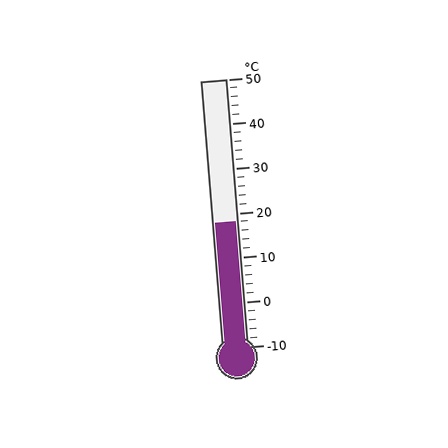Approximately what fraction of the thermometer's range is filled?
The thermometer is filled to approximately 45% of its range.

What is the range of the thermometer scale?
The thermometer scale ranges from -10°C to 50°C.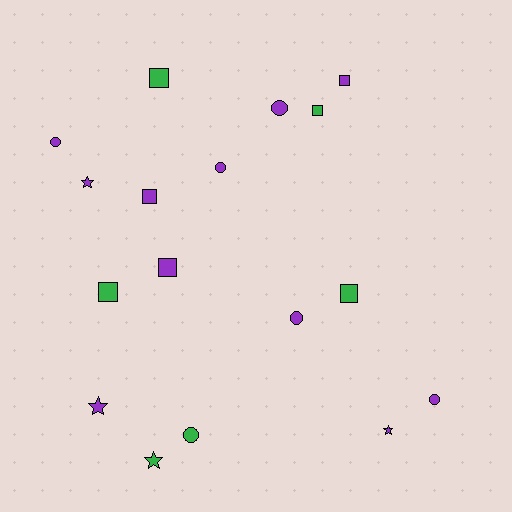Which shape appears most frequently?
Square, with 7 objects.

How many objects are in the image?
There are 17 objects.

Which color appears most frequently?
Purple, with 11 objects.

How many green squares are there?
There are 4 green squares.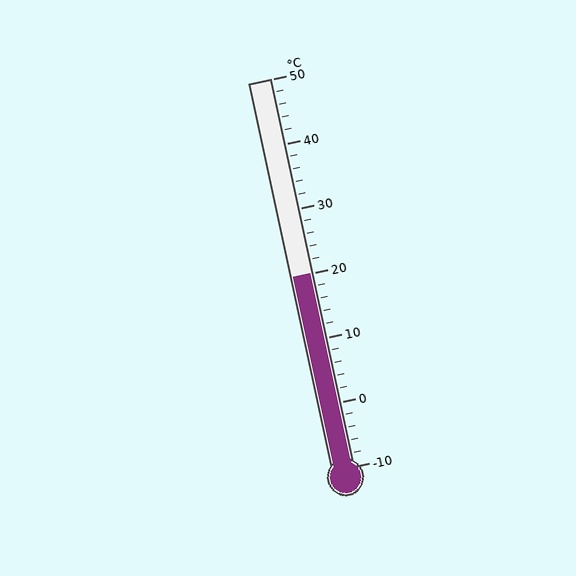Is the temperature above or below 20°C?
The temperature is at 20°C.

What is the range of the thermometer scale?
The thermometer scale ranges from -10°C to 50°C.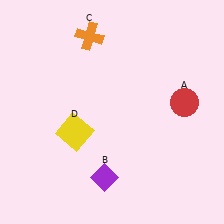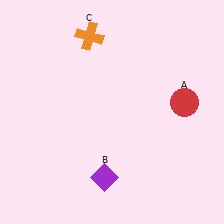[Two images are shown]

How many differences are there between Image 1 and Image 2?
There is 1 difference between the two images.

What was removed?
The yellow square (D) was removed in Image 2.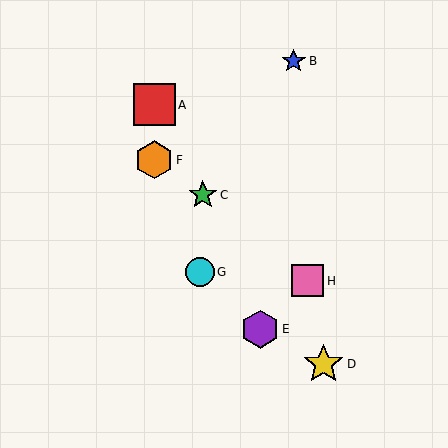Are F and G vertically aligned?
No, F is at x≈154 and G is at x≈200.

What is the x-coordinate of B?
Object B is at x≈294.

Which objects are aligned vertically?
Objects A, F are aligned vertically.